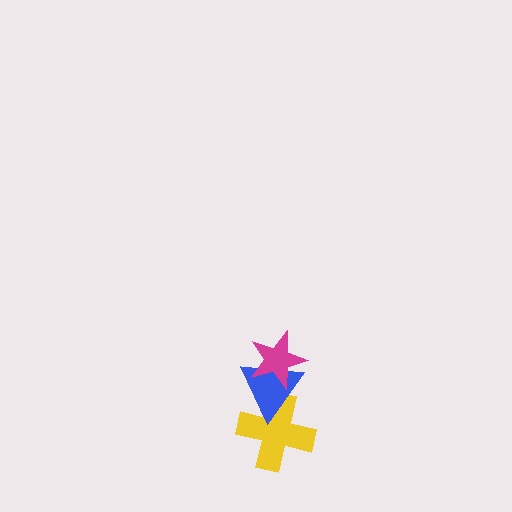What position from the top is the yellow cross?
The yellow cross is 3rd from the top.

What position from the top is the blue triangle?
The blue triangle is 2nd from the top.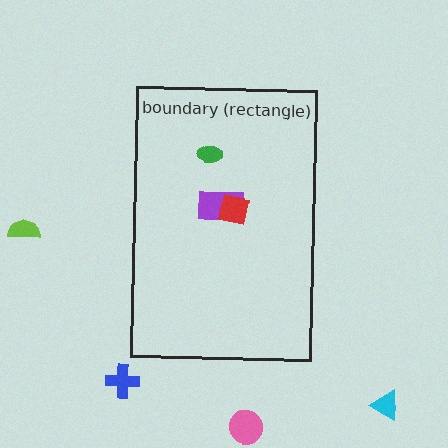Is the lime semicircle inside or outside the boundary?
Outside.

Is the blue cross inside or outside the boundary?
Outside.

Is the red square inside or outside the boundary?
Inside.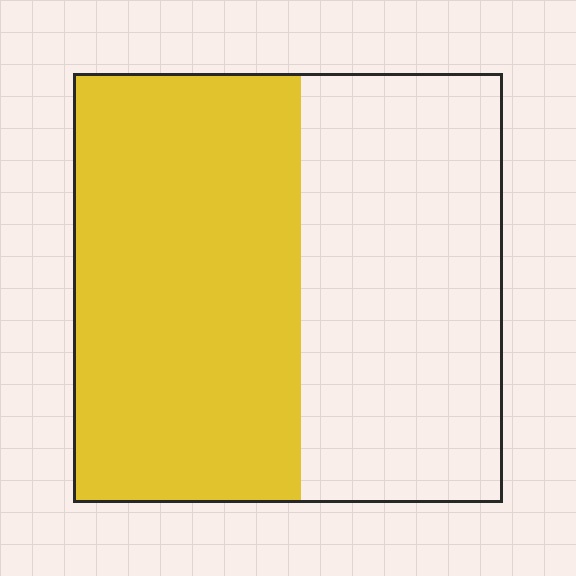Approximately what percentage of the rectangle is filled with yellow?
Approximately 55%.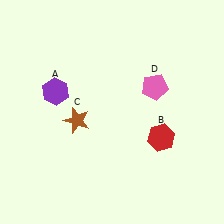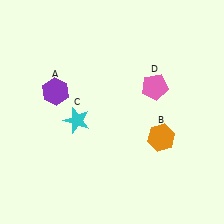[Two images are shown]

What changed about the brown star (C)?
In Image 1, C is brown. In Image 2, it changed to cyan.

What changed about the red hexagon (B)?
In Image 1, B is red. In Image 2, it changed to orange.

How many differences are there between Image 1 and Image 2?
There are 2 differences between the two images.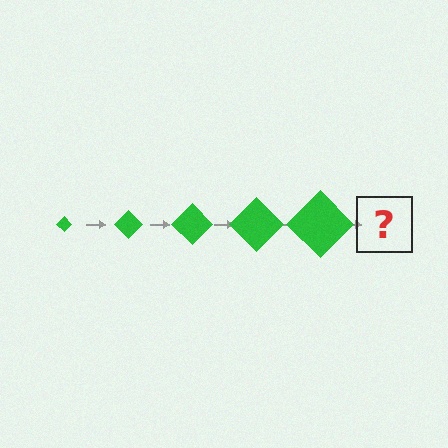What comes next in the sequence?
The next element should be a green diamond, larger than the previous one.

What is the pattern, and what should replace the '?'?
The pattern is that the diamond gets progressively larger each step. The '?' should be a green diamond, larger than the previous one.